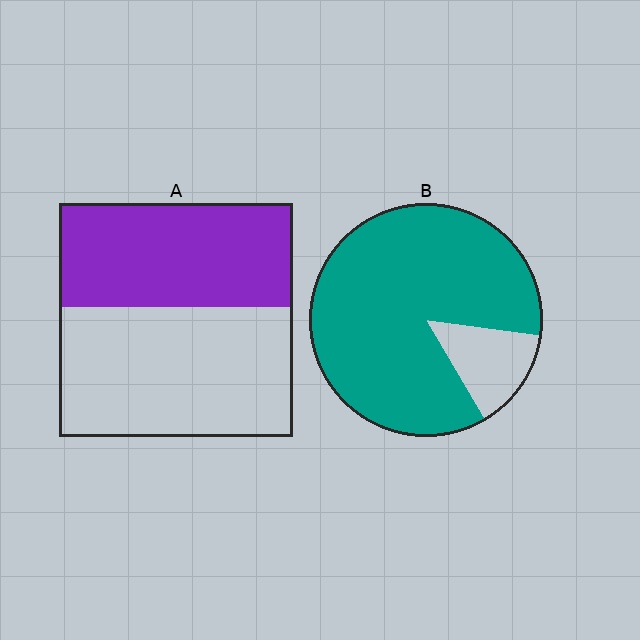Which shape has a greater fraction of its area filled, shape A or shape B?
Shape B.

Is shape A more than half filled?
No.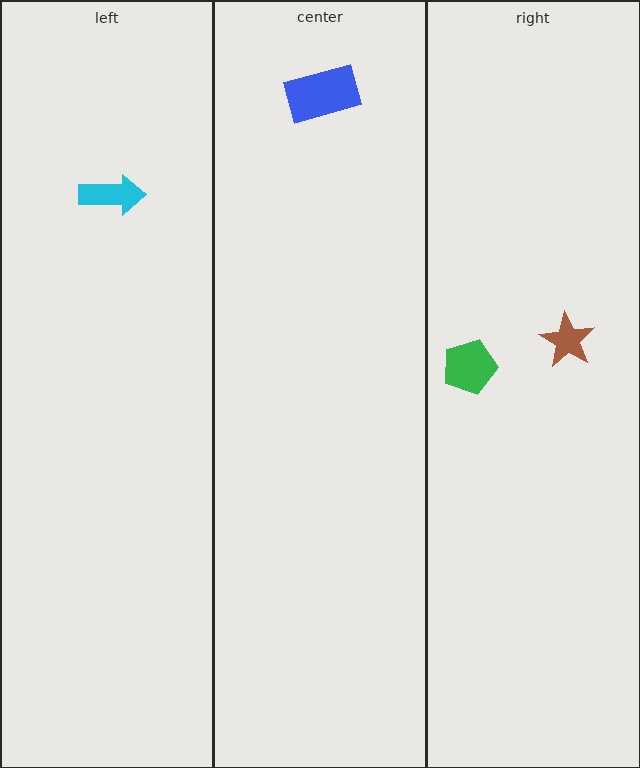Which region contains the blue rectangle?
The center region.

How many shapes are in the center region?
1.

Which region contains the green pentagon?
The right region.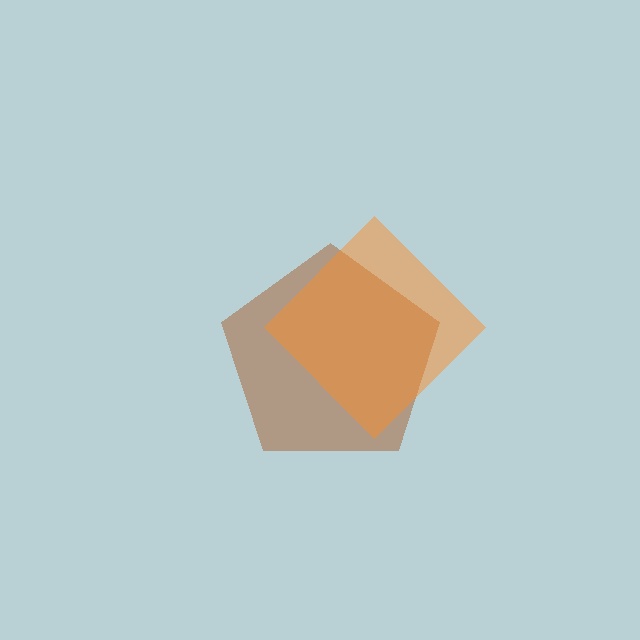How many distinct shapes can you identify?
There are 2 distinct shapes: a brown pentagon, an orange diamond.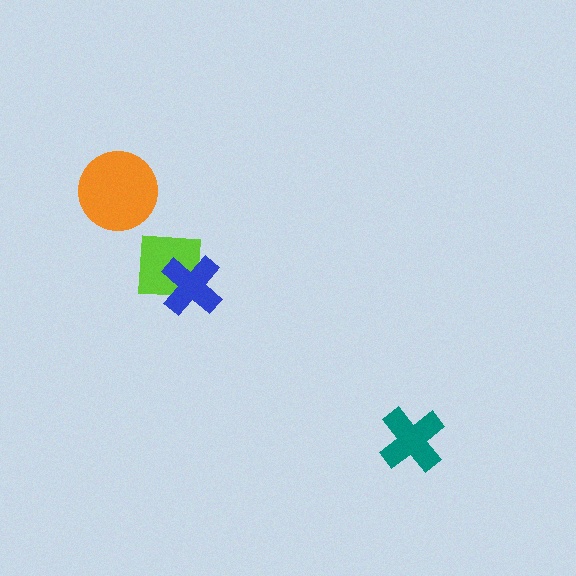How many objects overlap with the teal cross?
0 objects overlap with the teal cross.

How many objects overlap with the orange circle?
0 objects overlap with the orange circle.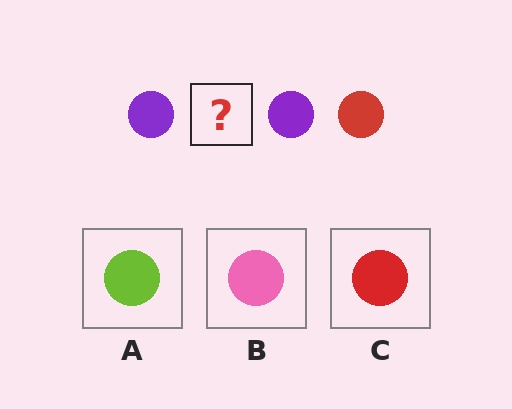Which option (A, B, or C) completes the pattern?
C.